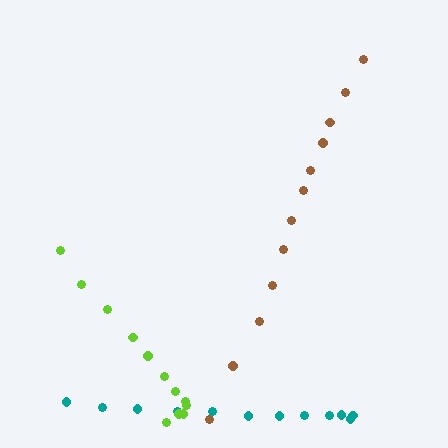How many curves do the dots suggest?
There are 3 distinct paths.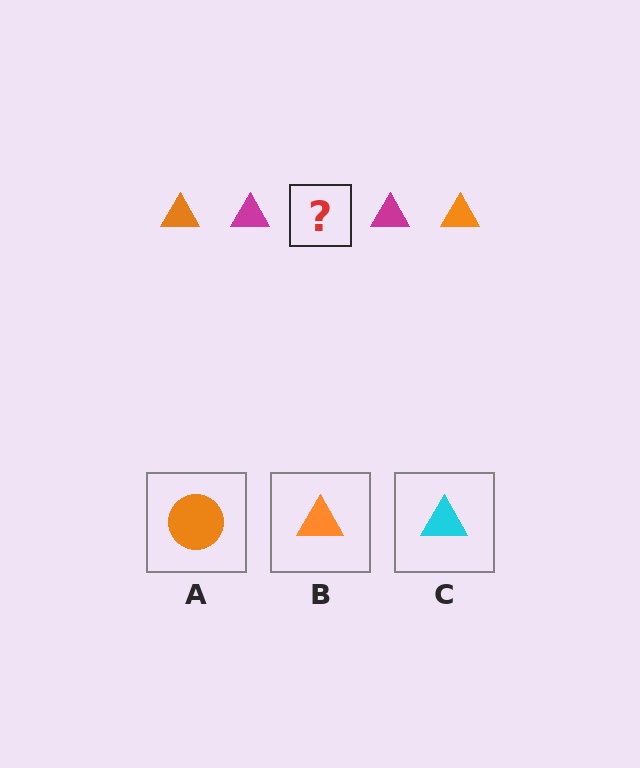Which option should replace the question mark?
Option B.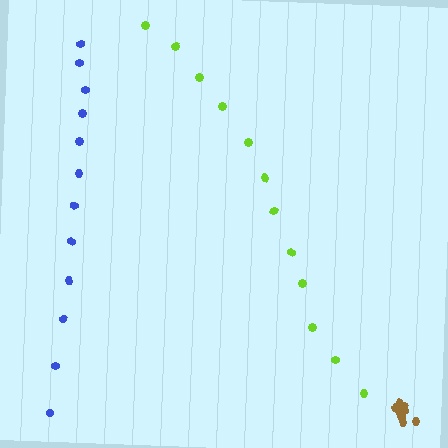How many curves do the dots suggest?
There are 3 distinct paths.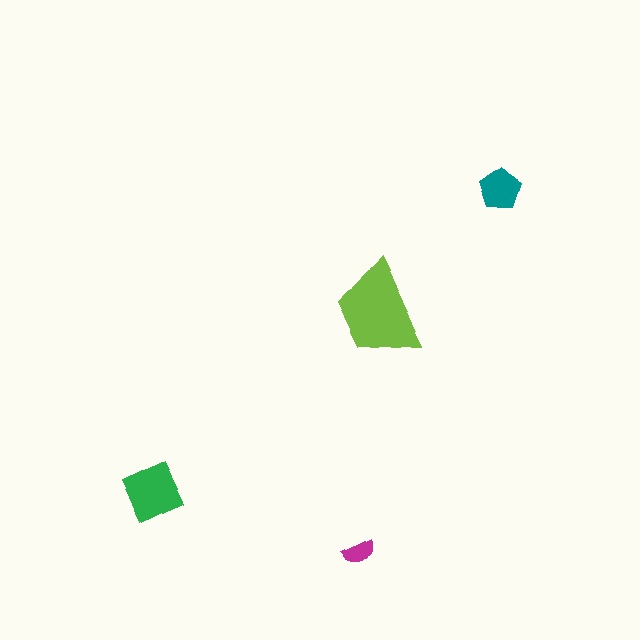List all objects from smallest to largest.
The magenta semicircle, the teal pentagon, the green diamond, the lime trapezoid.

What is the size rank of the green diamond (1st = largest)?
2nd.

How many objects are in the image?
There are 4 objects in the image.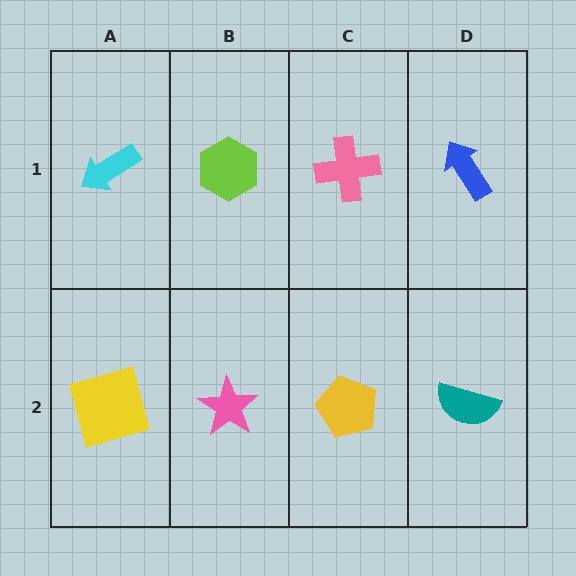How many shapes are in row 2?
4 shapes.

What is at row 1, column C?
A pink cross.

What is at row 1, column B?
A lime hexagon.